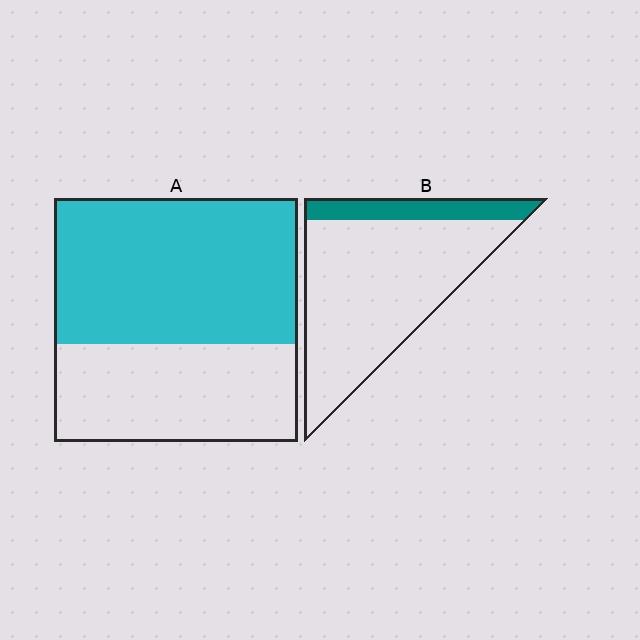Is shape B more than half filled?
No.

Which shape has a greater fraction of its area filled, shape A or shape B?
Shape A.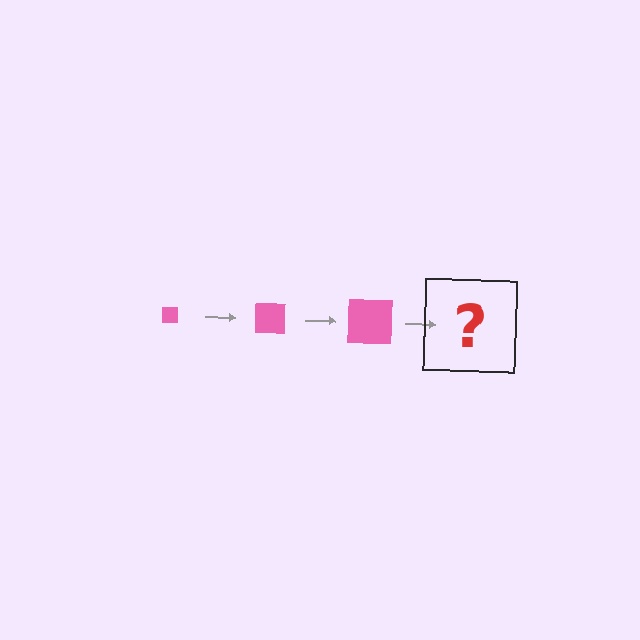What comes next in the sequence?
The next element should be a pink square, larger than the previous one.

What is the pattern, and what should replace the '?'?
The pattern is that the square gets progressively larger each step. The '?' should be a pink square, larger than the previous one.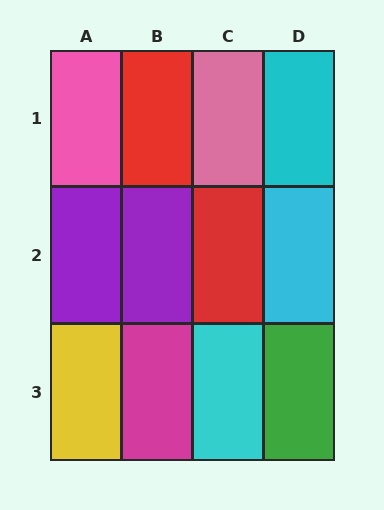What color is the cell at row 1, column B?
Red.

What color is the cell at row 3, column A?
Yellow.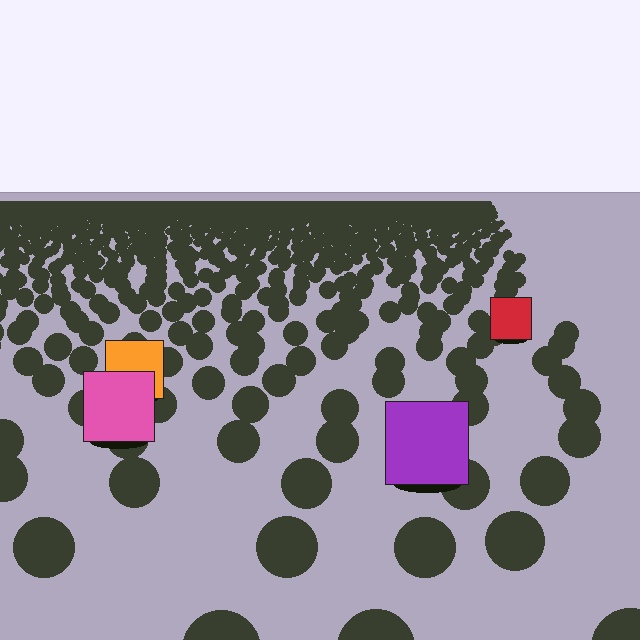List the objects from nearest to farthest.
From nearest to farthest: the purple square, the pink square, the orange square, the red square.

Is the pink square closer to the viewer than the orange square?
Yes. The pink square is closer — you can tell from the texture gradient: the ground texture is coarser near it.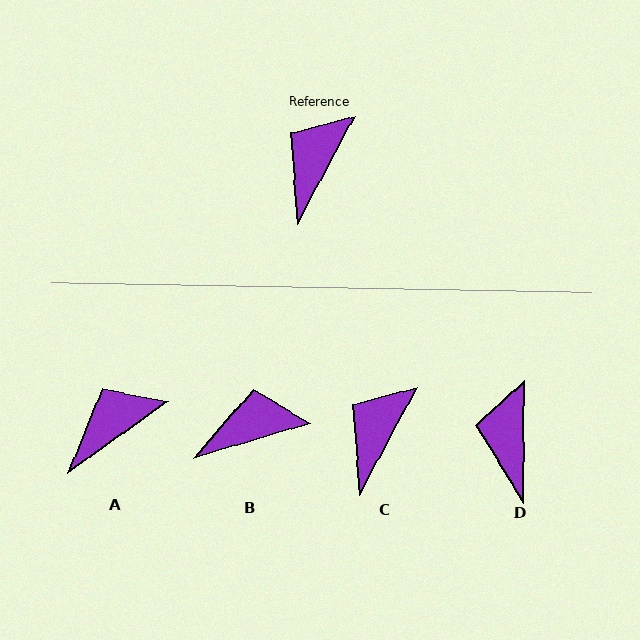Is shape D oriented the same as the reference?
No, it is off by about 28 degrees.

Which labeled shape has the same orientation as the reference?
C.